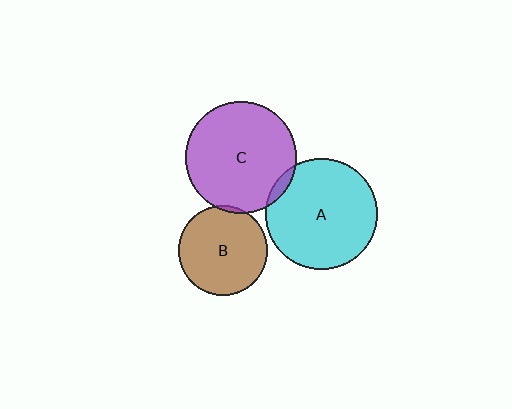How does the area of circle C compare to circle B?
Approximately 1.6 times.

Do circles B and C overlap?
Yes.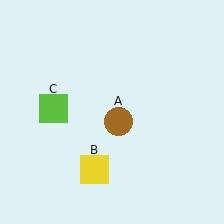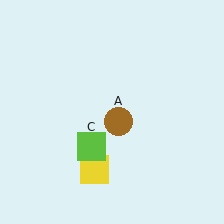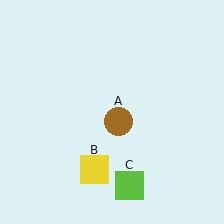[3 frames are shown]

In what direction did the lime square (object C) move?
The lime square (object C) moved down and to the right.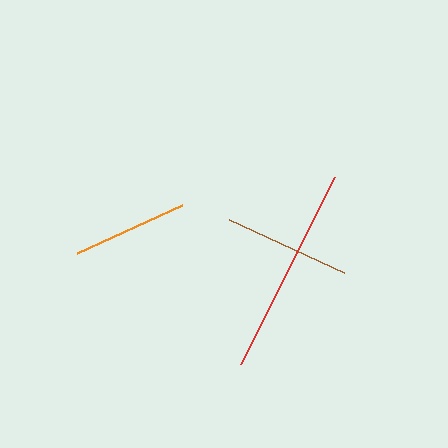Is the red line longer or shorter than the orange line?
The red line is longer than the orange line.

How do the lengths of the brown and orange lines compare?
The brown and orange lines are approximately the same length.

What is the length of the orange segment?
The orange segment is approximately 116 pixels long.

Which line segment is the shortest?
The orange line is the shortest at approximately 116 pixels.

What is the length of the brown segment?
The brown segment is approximately 126 pixels long.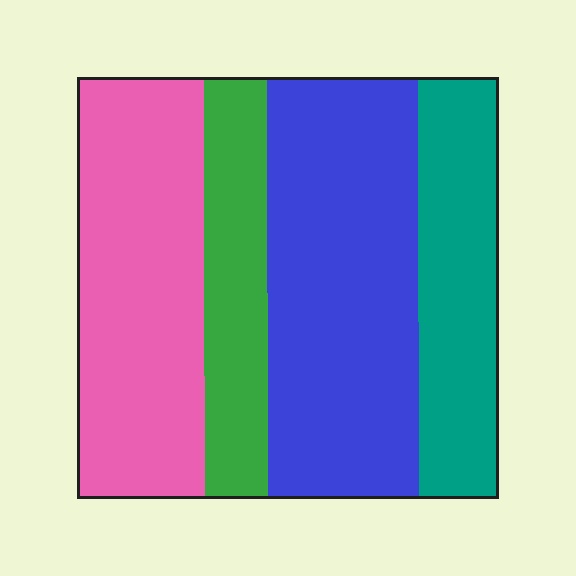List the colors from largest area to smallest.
From largest to smallest: blue, pink, teal, green.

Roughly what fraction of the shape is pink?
Pink takes up about one third (1/3) of the shape.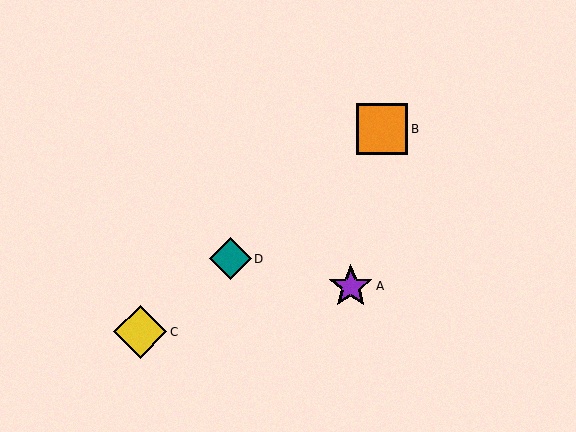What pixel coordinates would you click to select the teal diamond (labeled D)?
Click at (230, 259) to select the teal diamond D.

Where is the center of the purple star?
The center of the purple star is at (351, 286).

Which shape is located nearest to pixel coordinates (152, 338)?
The yellow diamond (labeled C) at (140, 332) is nearest to that location.